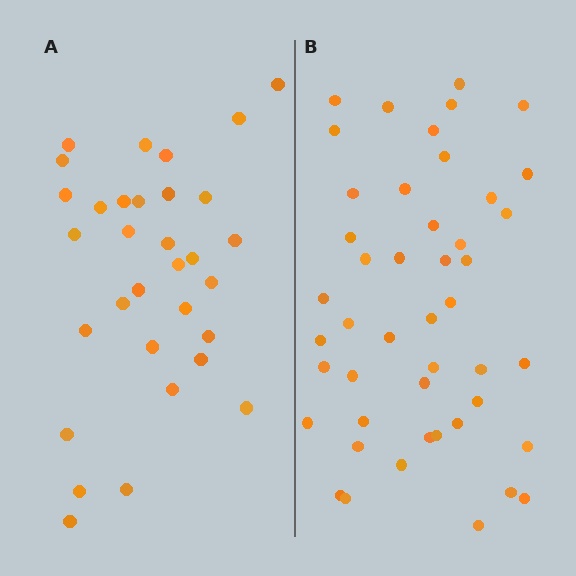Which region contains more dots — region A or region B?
Region B (the right region) has more dots.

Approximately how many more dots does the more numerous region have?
Region B has approximately 15 more dots than region A.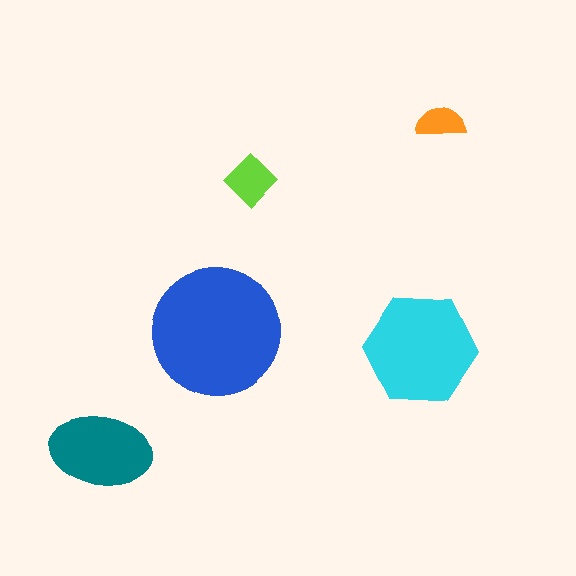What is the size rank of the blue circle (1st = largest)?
1st.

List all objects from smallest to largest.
The orange semicircle, the lime diamond, the teal ellipse, the cyan hexagon, the blue circle.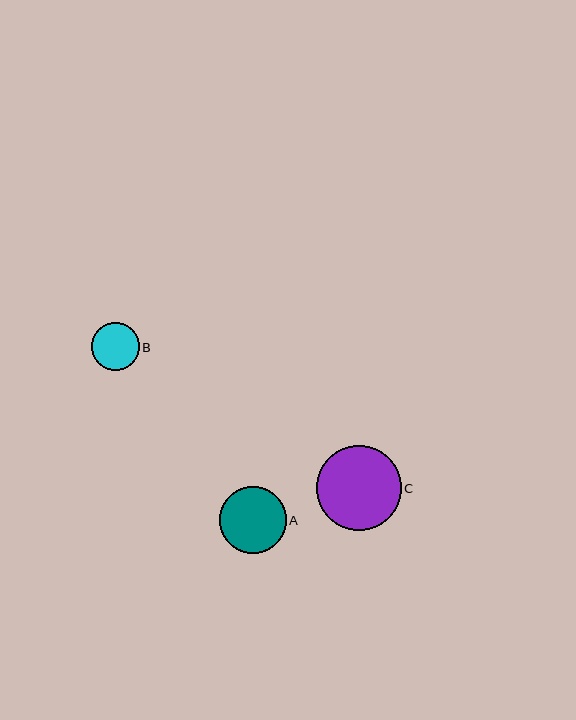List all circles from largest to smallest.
From largest to smallest: C, A, B.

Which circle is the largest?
Circle C is the largest with a size of approximately 85 pixels.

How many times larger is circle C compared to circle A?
Circle C is approximately 1.3 times the size of circle A.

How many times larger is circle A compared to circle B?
Circle A is approximately 1.4 times the size of circle B.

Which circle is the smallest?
Circle B is the smallest with a size of approximately 48 pixels.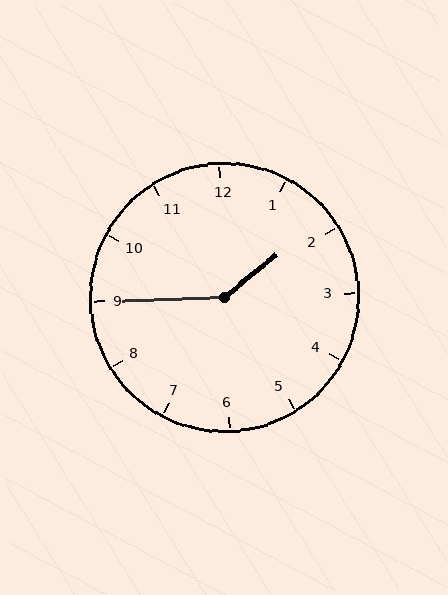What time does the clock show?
1:45.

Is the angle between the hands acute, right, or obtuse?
It is obtuse.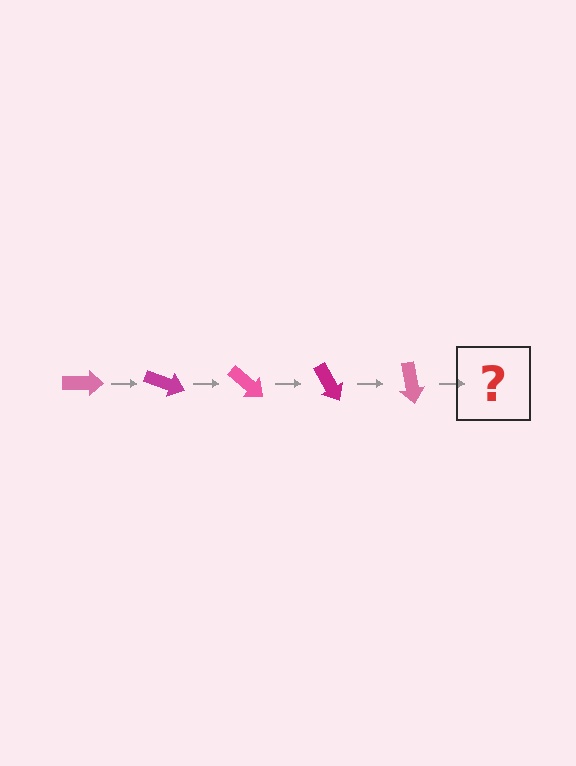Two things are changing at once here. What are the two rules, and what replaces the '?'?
The two rules are that it rotates 20 degrees each step and the color cycles through pink and magenta. The '?' should be a magenta arrow, rotated 100 degrees from the start.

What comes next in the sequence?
The next element should be a magenta arrow, rotated 100 degrees from the start.